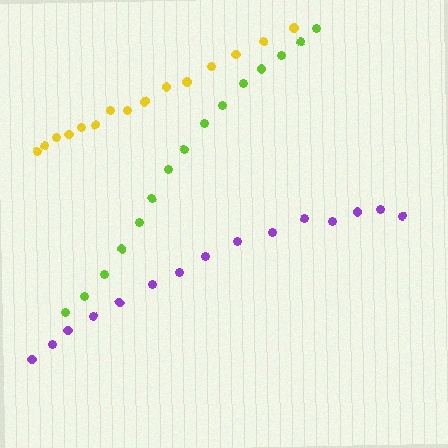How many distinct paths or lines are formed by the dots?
There are 3 distinct paths.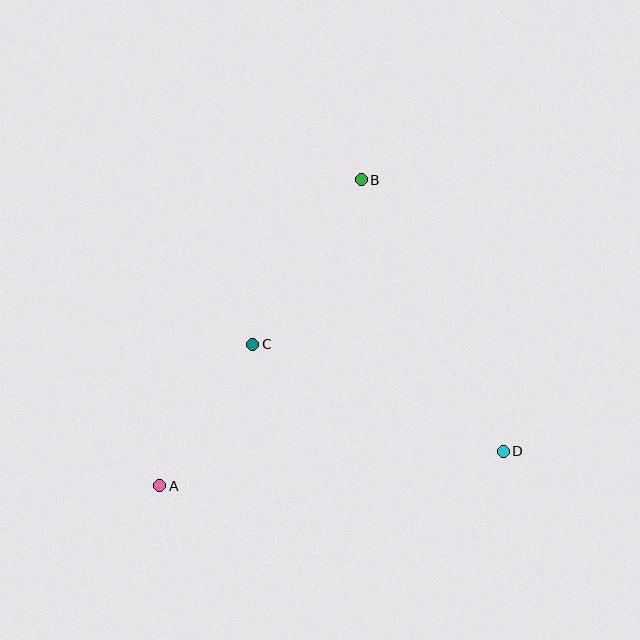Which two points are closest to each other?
Points A and C are closest to each other.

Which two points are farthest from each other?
Points A and B are farthest from each other.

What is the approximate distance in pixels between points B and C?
The distance between B and C is approximately 197 pixels.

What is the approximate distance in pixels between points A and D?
The distance between A and D is approximately 345 pixels.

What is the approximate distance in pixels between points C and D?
The distance between C and D is approximately 273 pixels.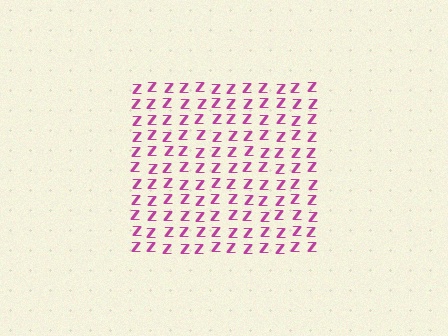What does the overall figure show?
The overall figure shows a square.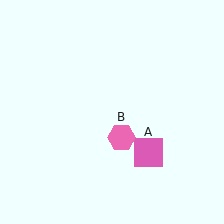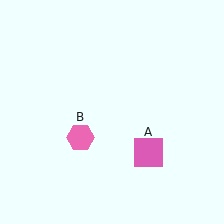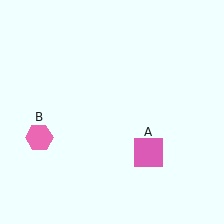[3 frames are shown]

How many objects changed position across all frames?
1 object changed position: pink hexagon (object B).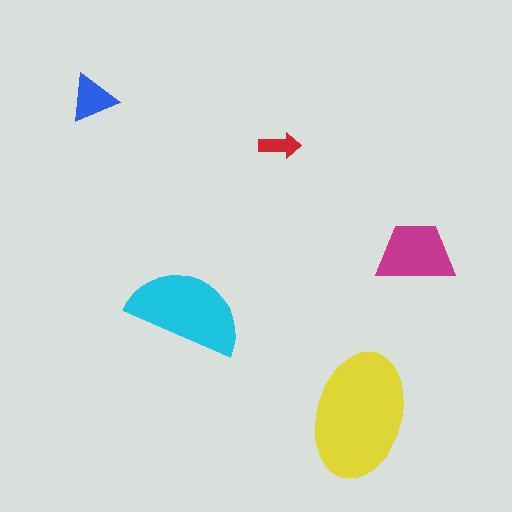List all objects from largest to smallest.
The yellow ellipse, the cyan semicircle, the magenta trapezoid, the blue triangle, the red arrow.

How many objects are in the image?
There are 5 objects in the image.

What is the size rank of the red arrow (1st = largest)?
5th.